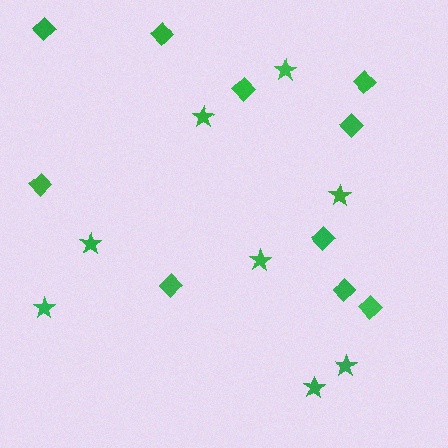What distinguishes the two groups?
There are 2 groups: one group of diamonds (10) and one group of stars (8).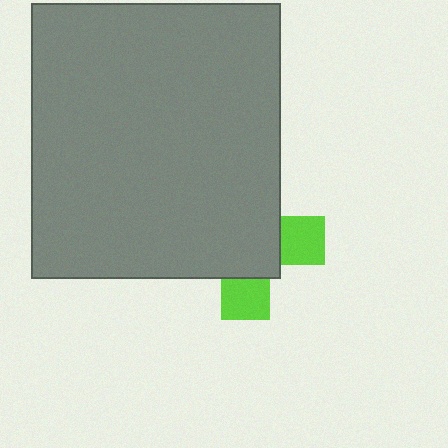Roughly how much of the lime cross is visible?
A small part of it is visible (roughly 31%).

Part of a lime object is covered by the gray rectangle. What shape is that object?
It is a cross.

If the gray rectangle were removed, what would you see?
You would see the complete lime cross.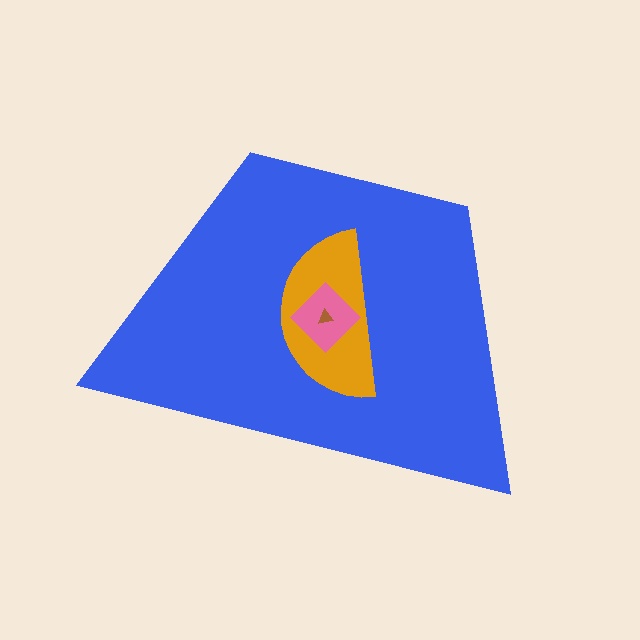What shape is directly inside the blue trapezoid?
The orange semicircle.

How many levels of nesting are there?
4.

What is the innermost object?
The brown triangle.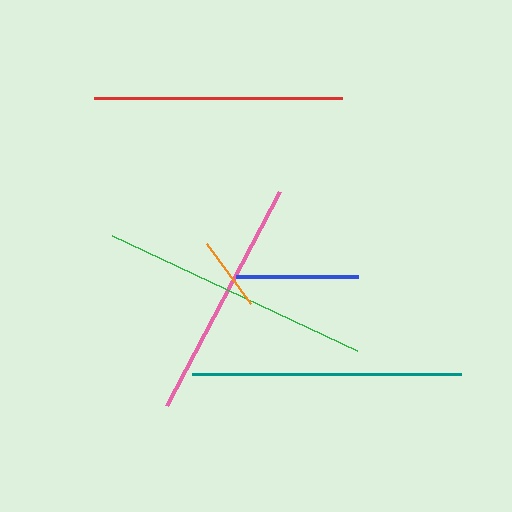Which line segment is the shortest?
The orange line is the shortest at approximately 74 pixels.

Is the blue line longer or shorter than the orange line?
The blue line is longer than the orange line.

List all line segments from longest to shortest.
From longest to shortest: green, teal, red, pink, blue, orange.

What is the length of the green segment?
The green segment is approximately 270 pixels long.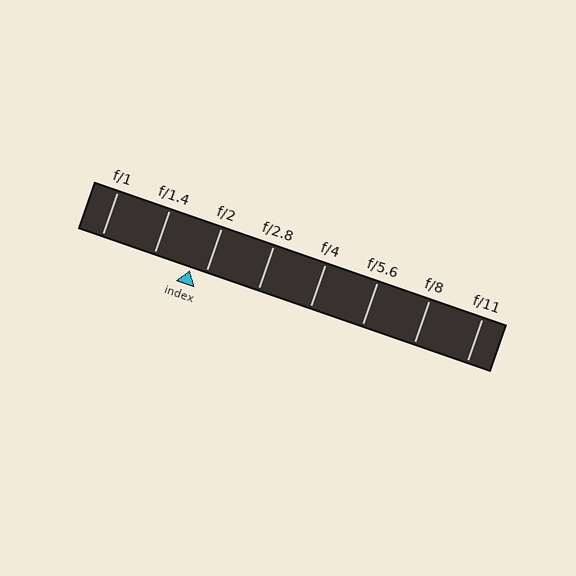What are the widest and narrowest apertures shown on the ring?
The widest aperture shown is f/1 and the narrowest is f/11.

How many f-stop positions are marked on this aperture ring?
There are 8 f-stop positions marked.